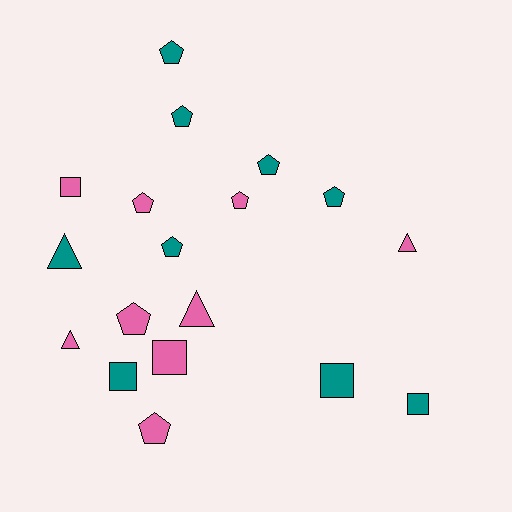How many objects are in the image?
There are 18 objects.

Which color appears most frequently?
Pink, with 9 objects.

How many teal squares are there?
There are 3 teal squares.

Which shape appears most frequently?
Pentagon, with 9 objects.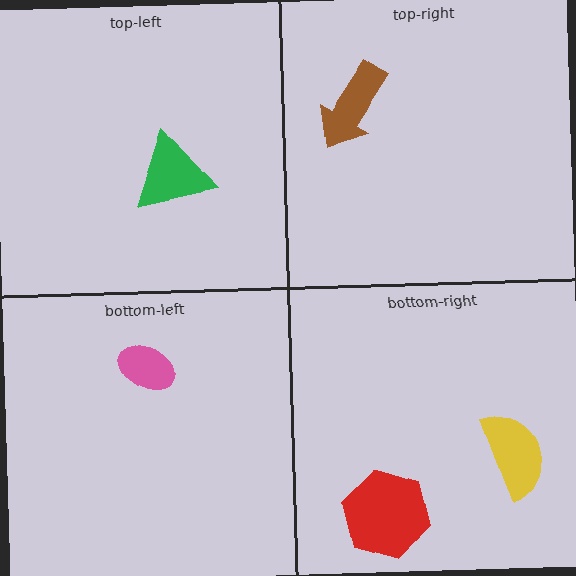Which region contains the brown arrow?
The top-right region.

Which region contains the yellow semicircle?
The bottom-right region.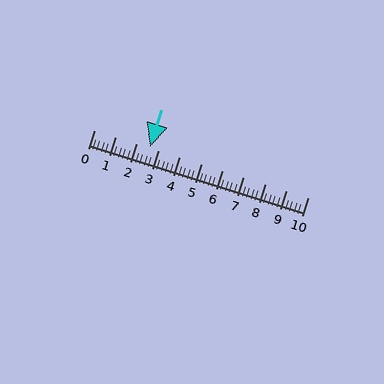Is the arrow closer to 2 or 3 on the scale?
The arrow is closer to 3.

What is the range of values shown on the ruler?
The ruler shows values from 0 to 10.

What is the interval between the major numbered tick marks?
The major tick marks are spaced 1 units apart.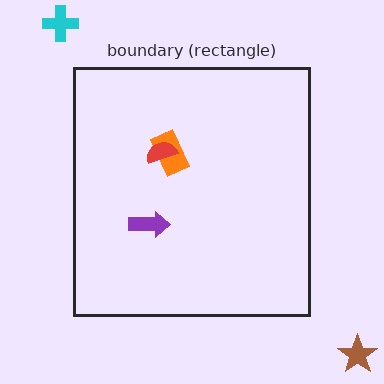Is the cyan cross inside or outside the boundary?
Outside.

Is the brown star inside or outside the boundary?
Outside.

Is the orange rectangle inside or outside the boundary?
Inside.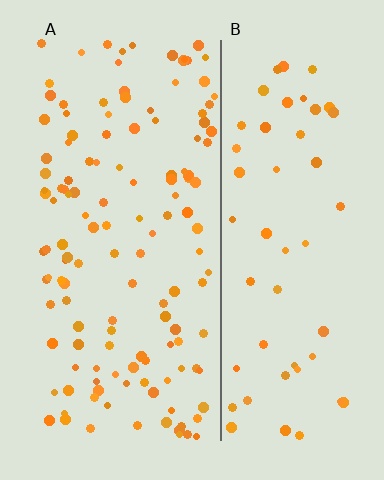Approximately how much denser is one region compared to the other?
Approximately 2.4× — region A over region B.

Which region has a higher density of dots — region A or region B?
A (the left).